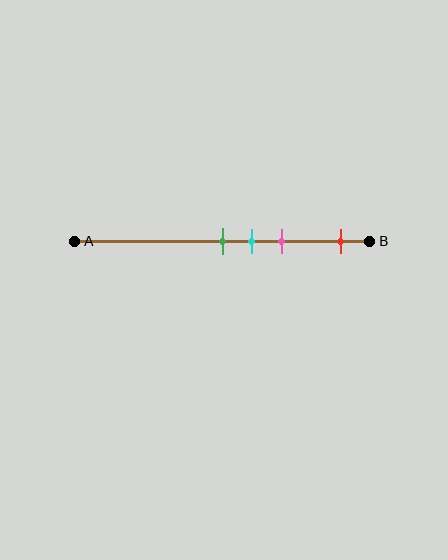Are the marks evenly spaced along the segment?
No, the marks are not evenly spaced.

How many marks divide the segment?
There are 4 marks dividing the segment.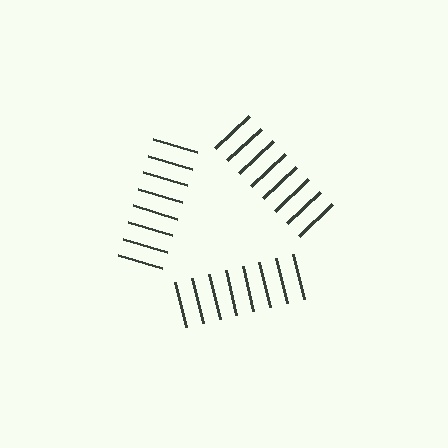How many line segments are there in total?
24 — 8 along each of the 3 edges.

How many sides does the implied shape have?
3 sides — the line-ends trace a triangle.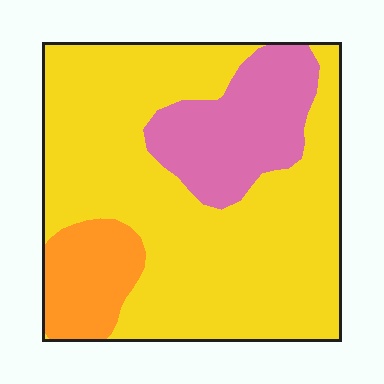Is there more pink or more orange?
Pink.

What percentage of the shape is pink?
Pink takes up about one fifth (1/5) of the shape.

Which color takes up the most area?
Yellow, at roughly 70%.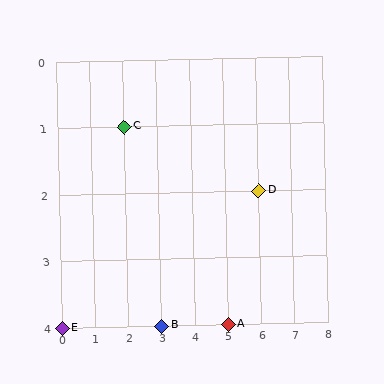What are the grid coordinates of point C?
Point C is at grid coordinates (2, 1).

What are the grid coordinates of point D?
Point D is at grid coordinates (6, 2).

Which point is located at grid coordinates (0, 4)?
Point E is at (0, 4).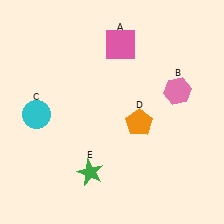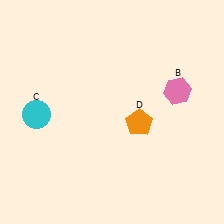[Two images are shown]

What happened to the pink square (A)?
The pink square (A) was removed in Image 2. It was in the top-right area of Image 1.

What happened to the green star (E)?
The green star (E) was removed in Image 2. It was in the bottom-left area of Image 1.